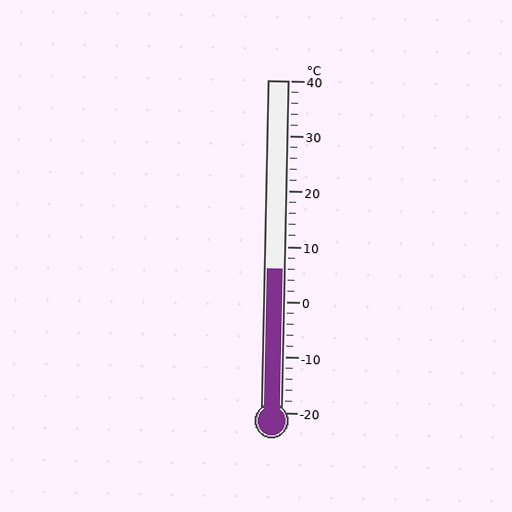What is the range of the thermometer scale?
The thermometer scale ranges from -20°C to 40°C.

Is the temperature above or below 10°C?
The temperature is below 10°C.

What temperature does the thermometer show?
The thermometer shows approximately 6°C.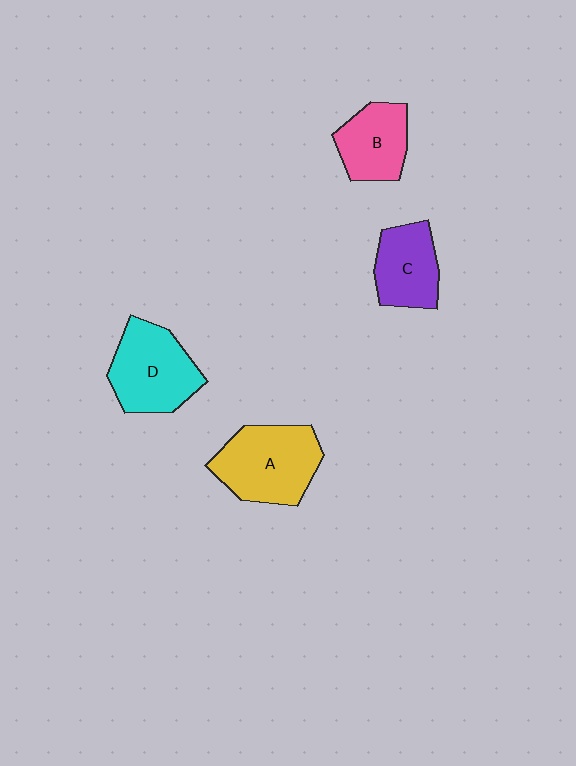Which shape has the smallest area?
Shape B (pink).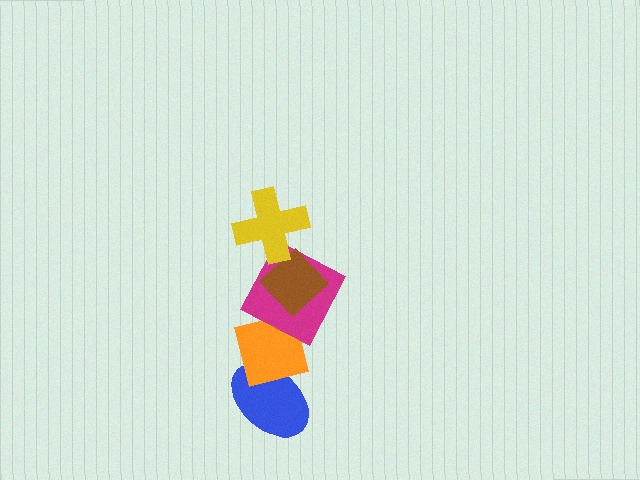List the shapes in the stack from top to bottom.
From top to bottom: the yellow cross, the brown diamond, the magenta square, the orange square, the blue ellipse.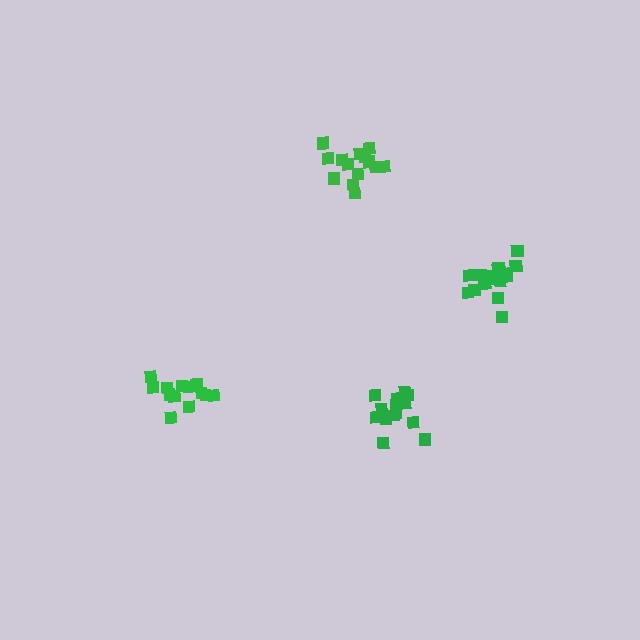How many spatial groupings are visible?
There are 4 spatial groupings.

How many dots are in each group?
Group 1: 13 dots, Group 2: 16 dots, Group 3: 16 dots, Group 4: 14 dots (59 total).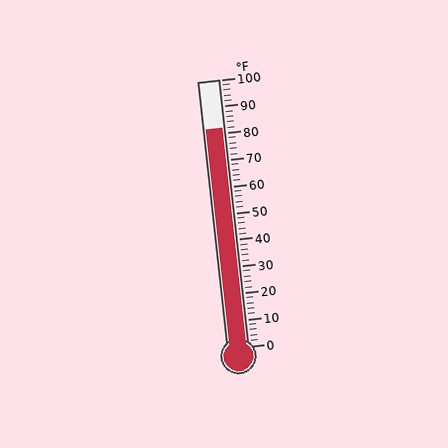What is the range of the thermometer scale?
The thermometer scale ranges from 0°F to 100°F.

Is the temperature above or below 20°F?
The temperature is above 20°F.